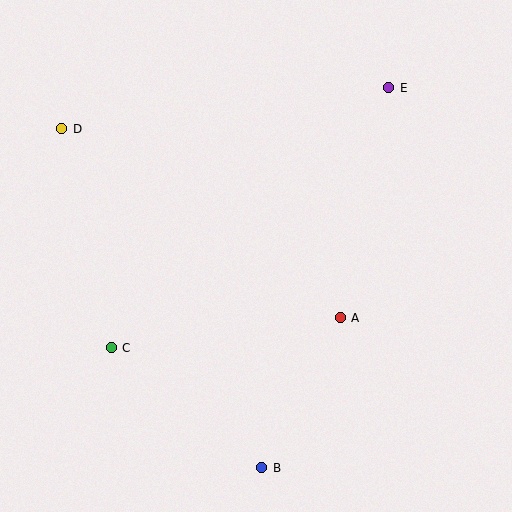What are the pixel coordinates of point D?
Point D is at (62, 129).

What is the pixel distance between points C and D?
The distance between C and D is 224 pixels.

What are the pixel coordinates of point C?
Point C is at (111, 348).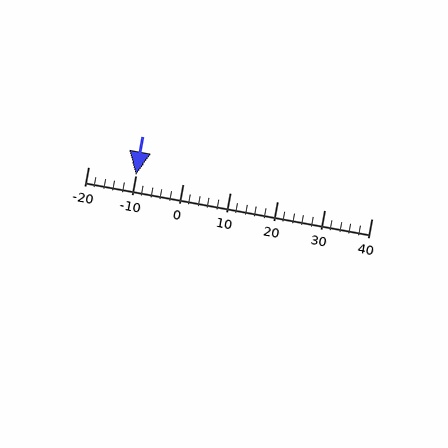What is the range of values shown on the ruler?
The ruler shows values from -20 to 40.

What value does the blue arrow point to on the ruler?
The blue arrow points to approximately -10.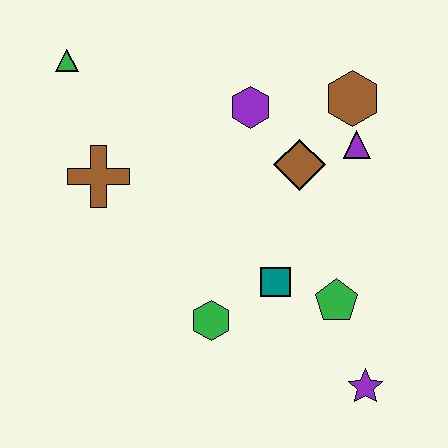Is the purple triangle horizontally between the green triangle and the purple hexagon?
No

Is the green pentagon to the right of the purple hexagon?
Yes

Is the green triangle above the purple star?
Yes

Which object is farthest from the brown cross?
The purple star is farthest from the brown cross.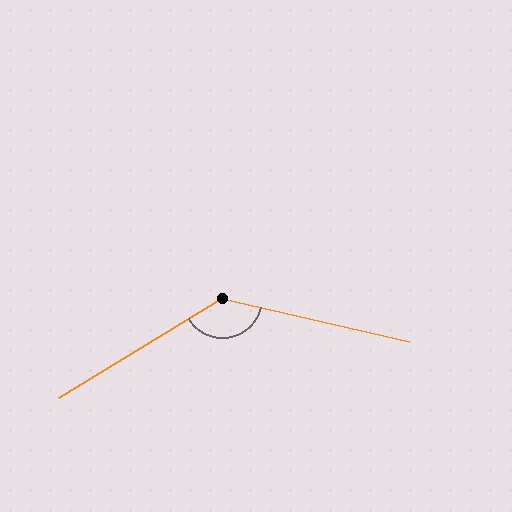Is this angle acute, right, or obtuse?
It is obtuse.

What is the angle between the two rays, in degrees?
Approximately 136 degrees.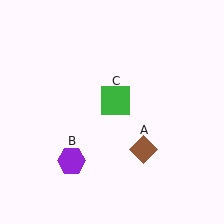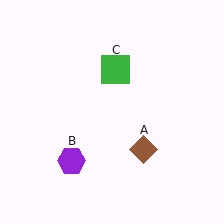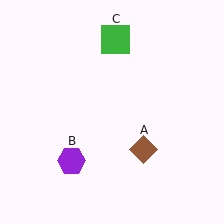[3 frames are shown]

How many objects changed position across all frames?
1 object changed position: green square (object C).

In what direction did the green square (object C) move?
The green square (object C) moved up.